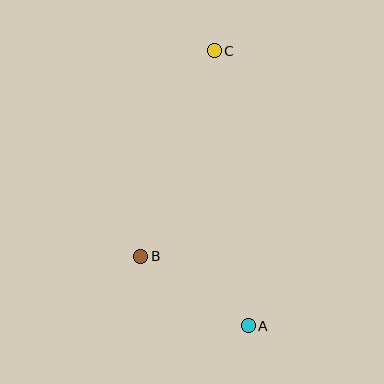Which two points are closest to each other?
Points A and B are closest to each other.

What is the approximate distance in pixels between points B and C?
The distance between B and C is approximately 218 pixels.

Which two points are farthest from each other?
Points A and C are farthest from each other.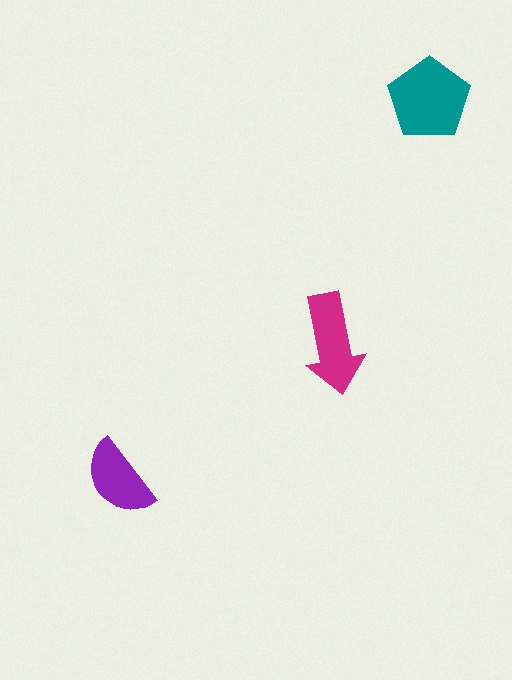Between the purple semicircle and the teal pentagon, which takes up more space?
The teal pentagon.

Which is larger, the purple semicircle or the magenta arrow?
The magenta arrow.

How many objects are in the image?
There are 3 objects in the image.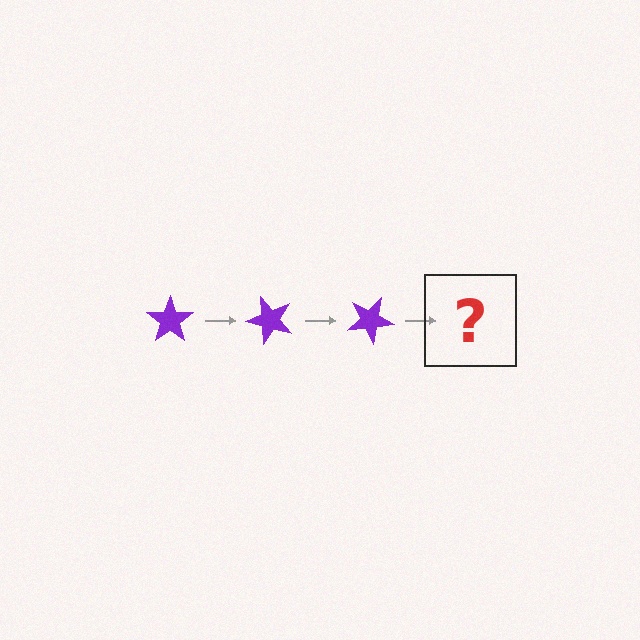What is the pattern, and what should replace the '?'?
The pattern is that the star rotates 50 degrees each step. The '?' should be a purple star rotated 150 degrees.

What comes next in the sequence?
The next element should be a purple star rotated 150 degrees.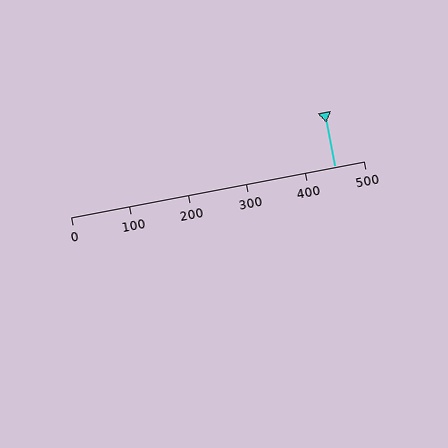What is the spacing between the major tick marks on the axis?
The major ticks are spaced 100 apart.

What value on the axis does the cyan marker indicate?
The marker indicates approximately 450.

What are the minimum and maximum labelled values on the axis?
The axis runs from 0 to 500.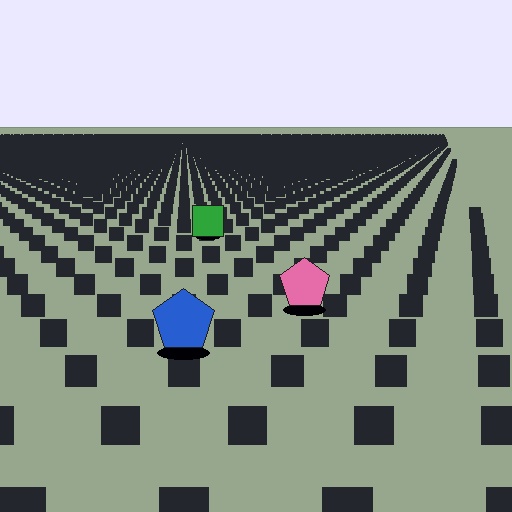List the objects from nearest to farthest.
From nearest to farthest: the blue pentagon, the pink pentagon, the green square.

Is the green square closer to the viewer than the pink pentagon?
No. The pink pentagon is closer — you can tell from the texture gradient: the ground texture is coarser near it.